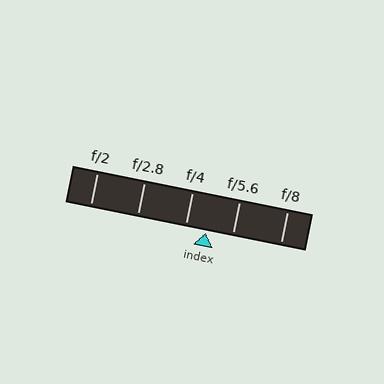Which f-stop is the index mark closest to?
The index mark is closest to f/4.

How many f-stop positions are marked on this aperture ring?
There are 5 f-stop positions marked.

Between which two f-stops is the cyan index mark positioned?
The index mark is between f/4 and f/5.6.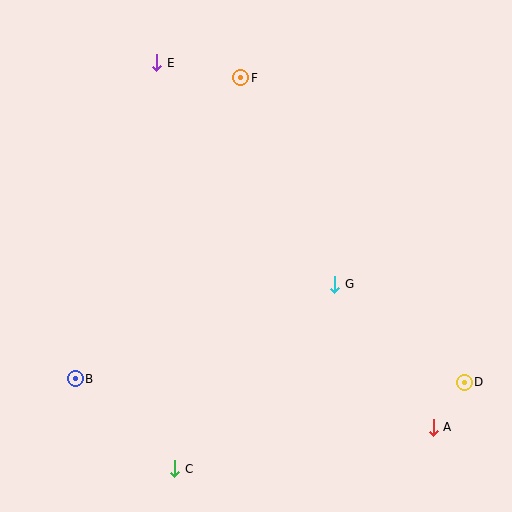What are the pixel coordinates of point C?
Point C is at (175, 469).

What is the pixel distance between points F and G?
The distance between F and G is 227 pixels.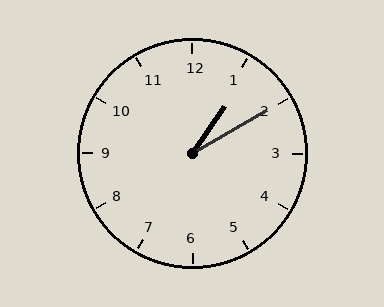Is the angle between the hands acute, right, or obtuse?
It is acute.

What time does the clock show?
1:10.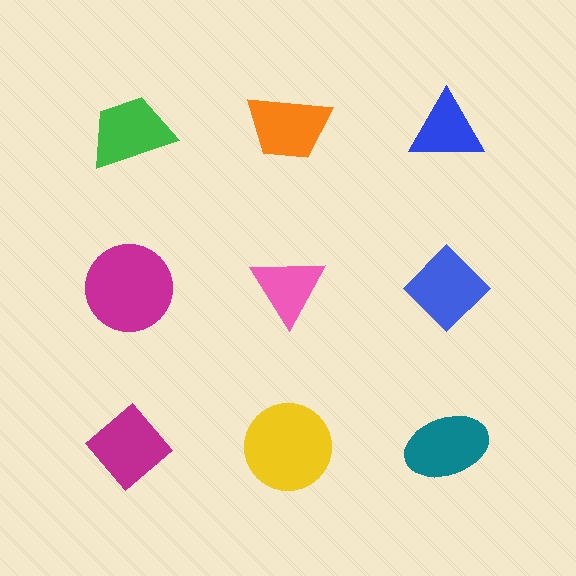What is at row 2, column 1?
A magenta circle.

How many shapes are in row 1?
3 shapes.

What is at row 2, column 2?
A pink triangle.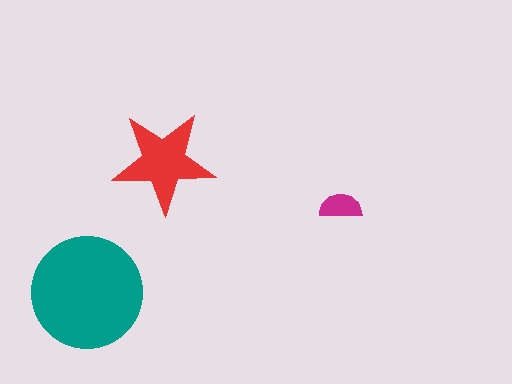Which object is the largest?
The teal circle.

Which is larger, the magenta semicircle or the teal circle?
The teal circle.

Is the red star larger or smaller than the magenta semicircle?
Larger.